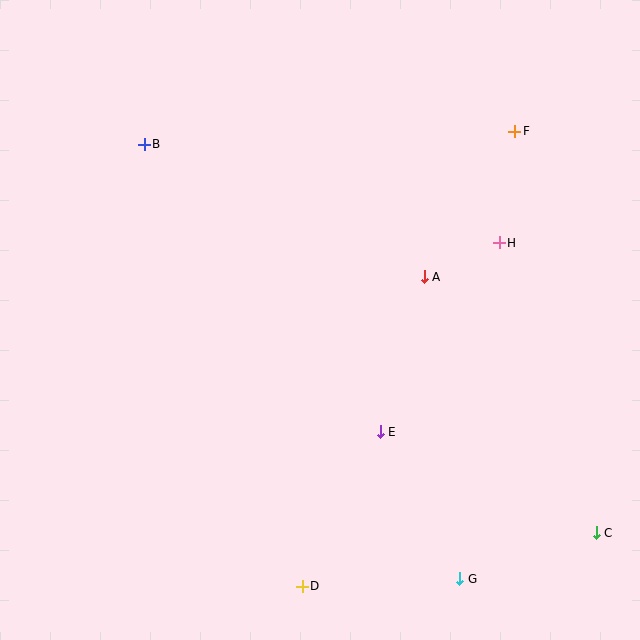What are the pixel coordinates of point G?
Point G is at (460, 579).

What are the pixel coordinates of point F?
Point F is at (515, 131).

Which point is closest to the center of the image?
Point A at (424, 277) is closest to the center.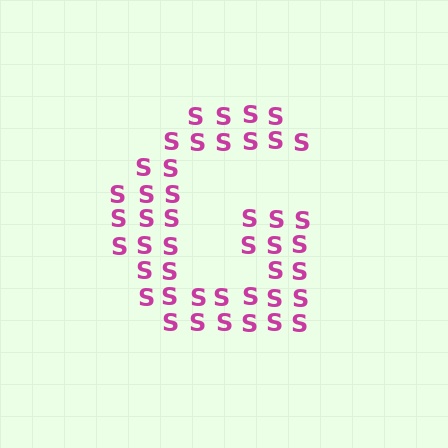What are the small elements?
The small elements are letter S's.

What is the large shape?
The large shape is the letter G.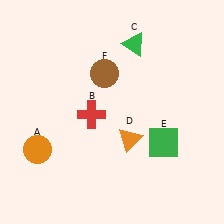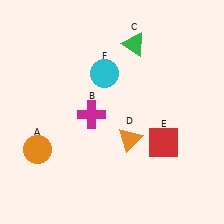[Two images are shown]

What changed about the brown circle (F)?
In Image 1, F is brown. In Image 2, it changed to cyan.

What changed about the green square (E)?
In Image 1, E is green. In Image 2, it changed to red.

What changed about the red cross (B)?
In Image 1, B is red. In Image 2, it changed to magenta.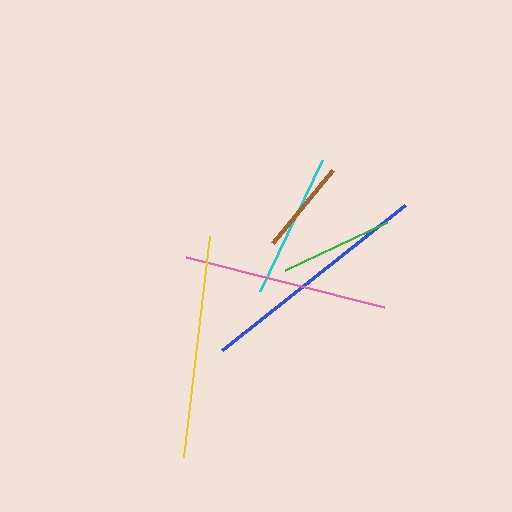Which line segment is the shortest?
The brown line is the shortest at approximately 95 pixels.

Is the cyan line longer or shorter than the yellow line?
The yellow line is longer than the cyan line.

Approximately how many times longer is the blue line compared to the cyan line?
The blue line is approximately 1.6 times the length of the cyan line.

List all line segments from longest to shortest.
From longest to shortest: blue, yellow, pink, cyan, green, brown.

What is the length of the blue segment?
The blue segment is approximately 234 pixels long.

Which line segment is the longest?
The blue line is the longest at approximately 234 pixels.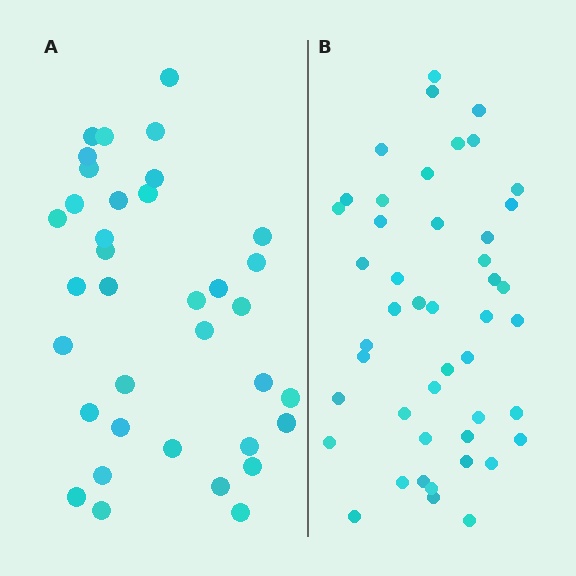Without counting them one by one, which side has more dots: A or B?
Region B (the right region) has more dots.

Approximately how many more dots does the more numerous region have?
Region B has roughly 10 or so more dots than region A.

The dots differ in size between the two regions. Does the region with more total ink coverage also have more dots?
No. Region A has more total ink coverage because its dots are larger, but region B actually contains more individual dots. Total area can be misleading — the number of items is what matters here.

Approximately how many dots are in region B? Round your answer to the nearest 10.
About 50 dots. (The exact count is 46, which rounds to 50.)